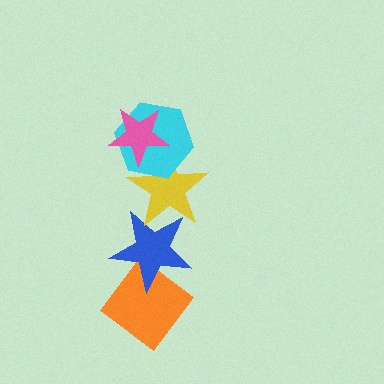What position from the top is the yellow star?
The yellow star is 3rd from the top.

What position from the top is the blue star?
The blue star is 4th from the top.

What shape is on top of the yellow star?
The cyan hexagon is on top of the yellow star.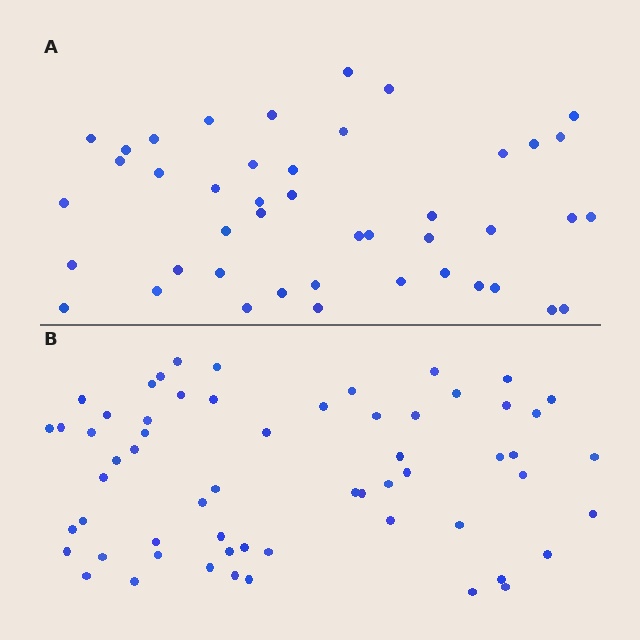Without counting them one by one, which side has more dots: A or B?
Region B (the bottom region) has more dots.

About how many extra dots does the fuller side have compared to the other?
Region B has approximately 15 more dots than region A.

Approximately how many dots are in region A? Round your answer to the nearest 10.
About 40 dots. (The exact count is 44, which rounds to 40.)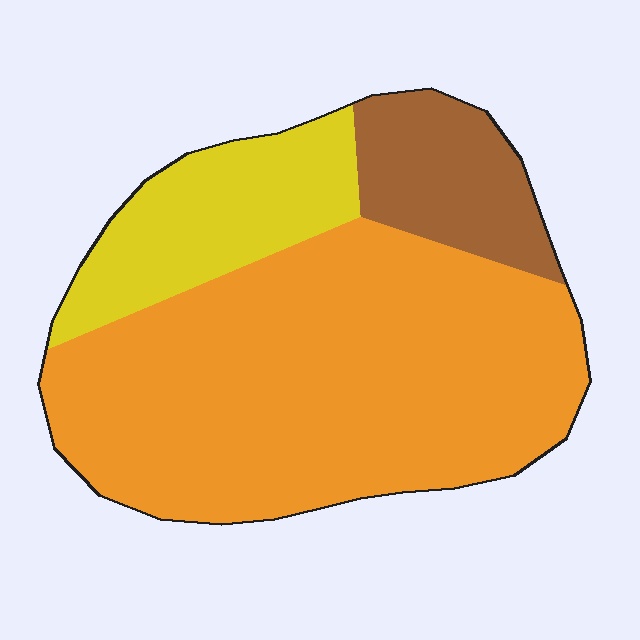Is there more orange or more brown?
Orange.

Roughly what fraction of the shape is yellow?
Yellow takes up about one fifth (1/5) of the shape.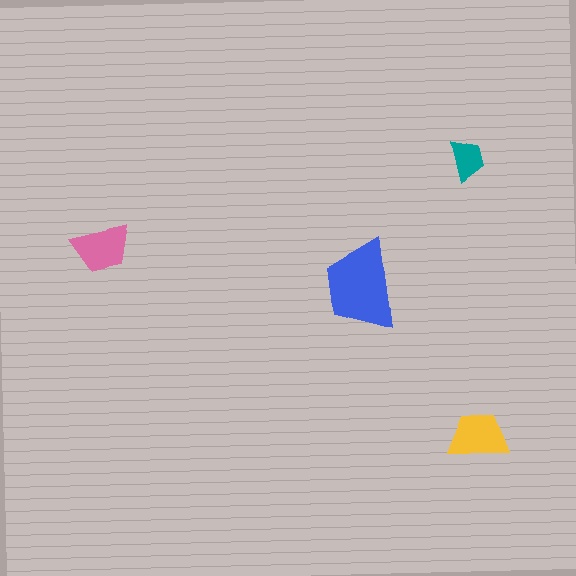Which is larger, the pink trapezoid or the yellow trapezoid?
The yellow one.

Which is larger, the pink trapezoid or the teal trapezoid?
The pink one.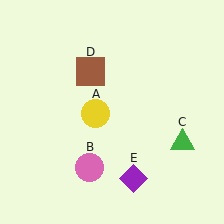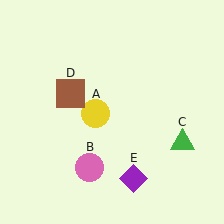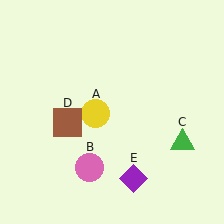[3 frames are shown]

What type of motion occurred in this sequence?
The brown square (object D) rotated counterclockwise around the center of the scene.